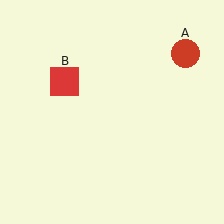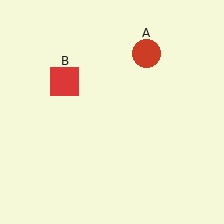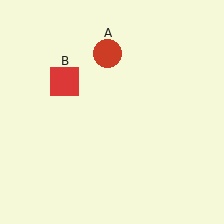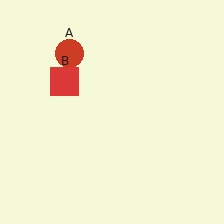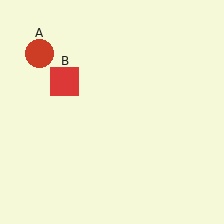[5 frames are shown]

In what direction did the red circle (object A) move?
The red circle (object A) moved left.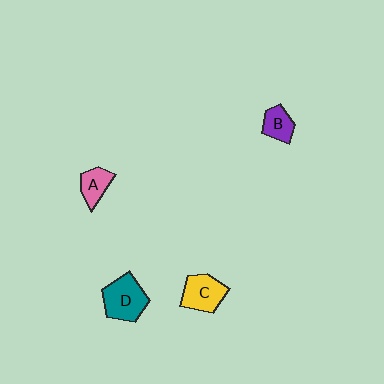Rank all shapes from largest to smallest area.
From largest to smallest: D (teal), C (yellow), A (pink), B (purple).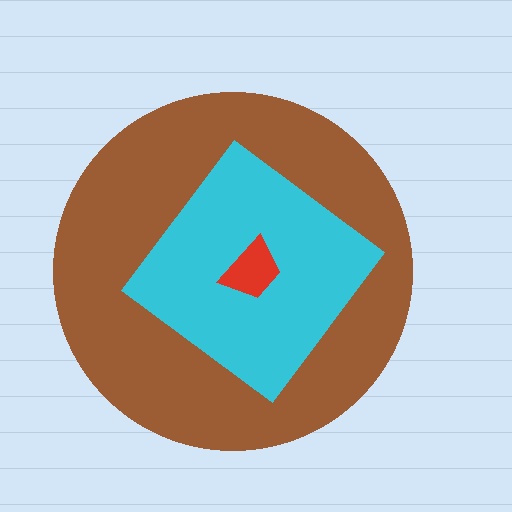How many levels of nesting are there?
3.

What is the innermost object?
The red trapezoid.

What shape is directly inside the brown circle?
The cyan diamond.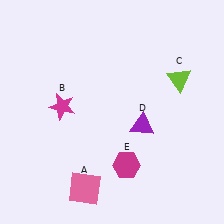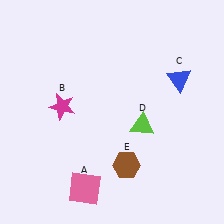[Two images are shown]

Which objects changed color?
C changed from lime to blue. D changed from purple to lime. E changed from magenta to brown.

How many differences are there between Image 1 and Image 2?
There are 3 differences between the two images.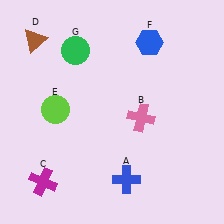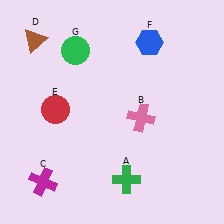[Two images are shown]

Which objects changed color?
A changed from blue to green. E changed from lime to red.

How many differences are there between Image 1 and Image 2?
There are 2 differences between the two images.